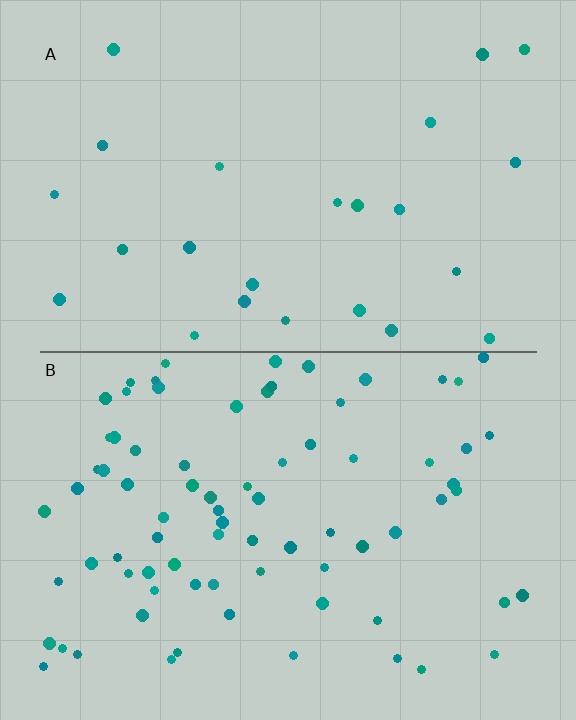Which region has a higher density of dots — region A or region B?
B (the bottom).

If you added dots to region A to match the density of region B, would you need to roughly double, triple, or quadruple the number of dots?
Approximately triple.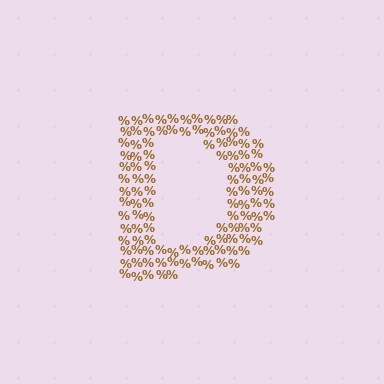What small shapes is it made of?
It is made of small percent signs.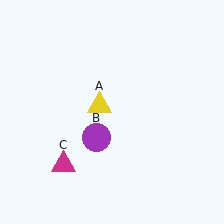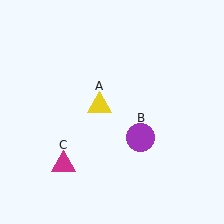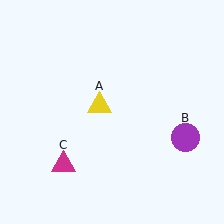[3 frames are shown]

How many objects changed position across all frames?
1 object changed position: purple circle (object B).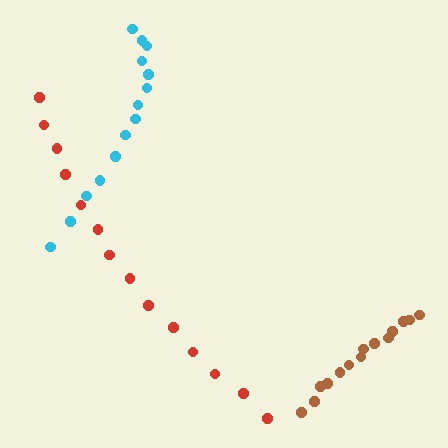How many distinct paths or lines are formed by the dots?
There are 3 distinct paths.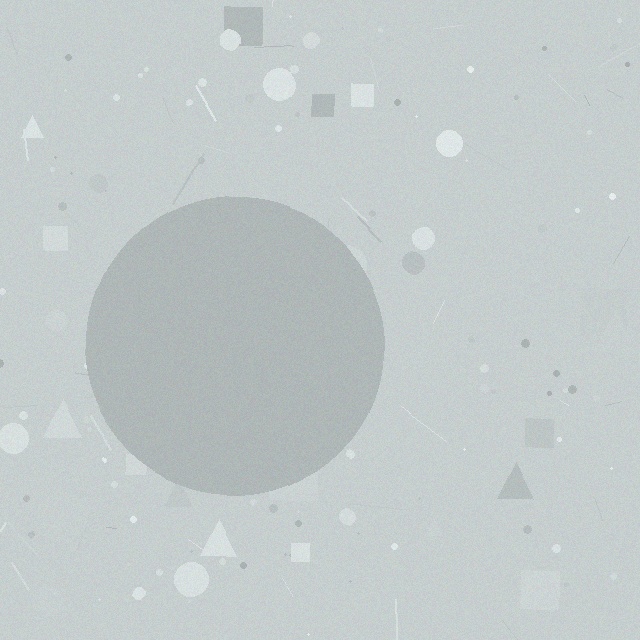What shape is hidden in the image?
A circle is hidden in the image.